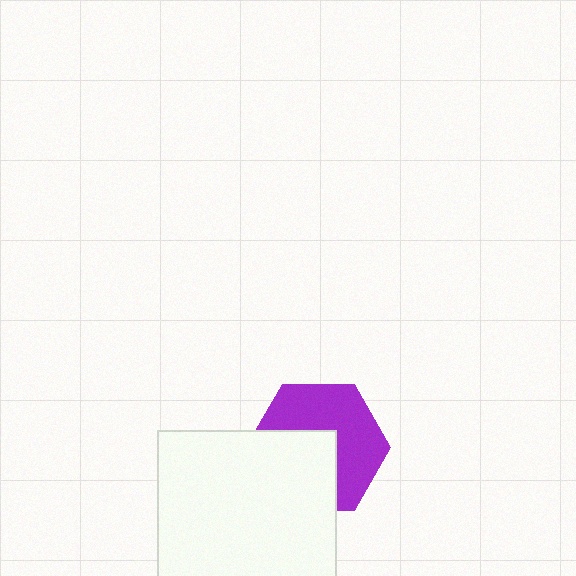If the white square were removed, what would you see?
You would see the complete purple hexagon.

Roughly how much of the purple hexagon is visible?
About half of it is visible (roughly 55%).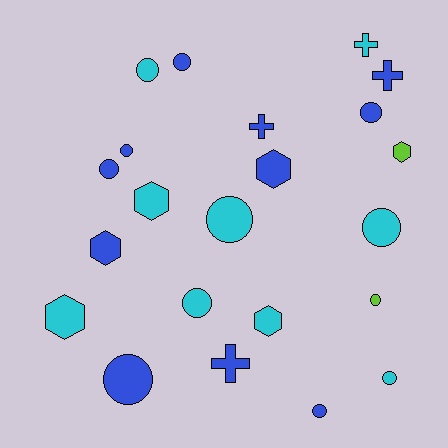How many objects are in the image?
There are 22 objects.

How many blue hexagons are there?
There are 2 blue hexagons.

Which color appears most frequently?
Blue, with 11 objects.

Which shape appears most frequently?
Circle, with 12 objects.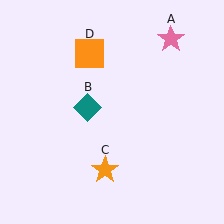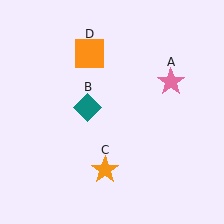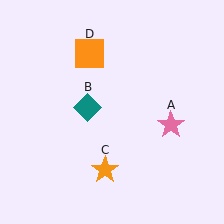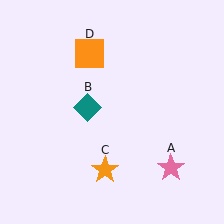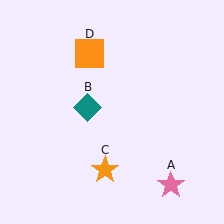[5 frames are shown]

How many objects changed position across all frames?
1 object changed position: pink star (object A).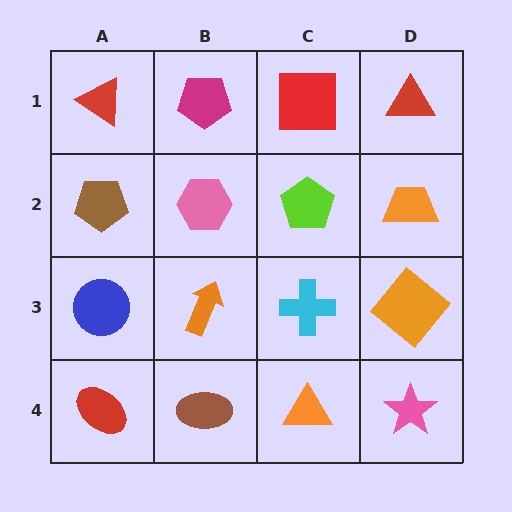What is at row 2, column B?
A pink hexagon.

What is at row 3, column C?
A cyan cross.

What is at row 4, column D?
A pink star.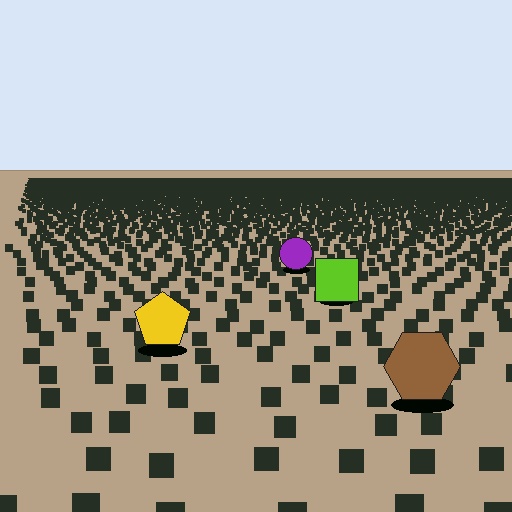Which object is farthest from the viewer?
The purple circle is farthest from the viewer. It appears smaller and the ground texture around it is denser.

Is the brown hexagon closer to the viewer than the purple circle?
Yes. The brown hexagon is closer — you can tell from the texture gradient: the ground texture is coarser near it.